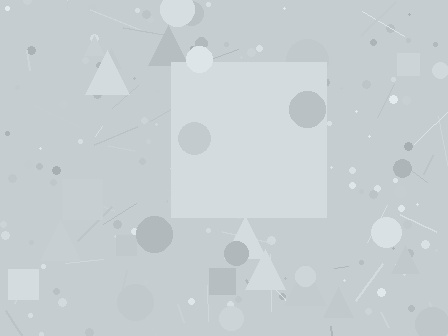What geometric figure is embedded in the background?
A square is embedded in the background.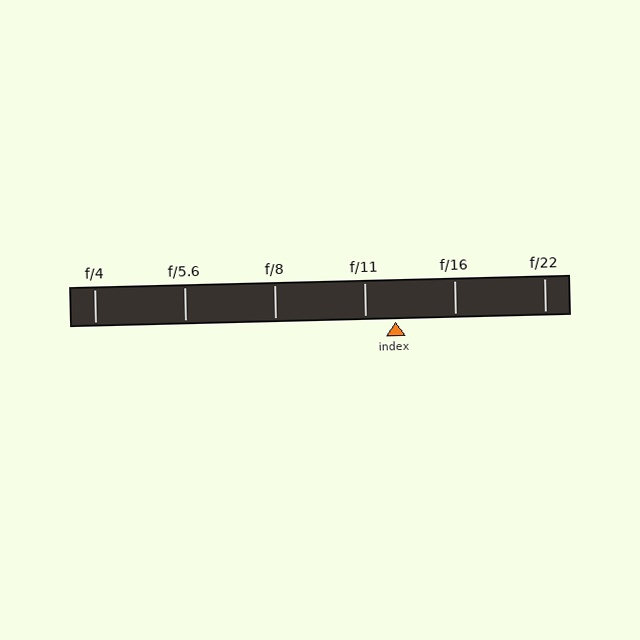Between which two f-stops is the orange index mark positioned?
The index mark is between f/11 and f/16.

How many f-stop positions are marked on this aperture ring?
There are 6 f-stop positions marked.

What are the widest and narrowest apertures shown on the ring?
The widest aperture shown is f/4 and the narrowest is f/22.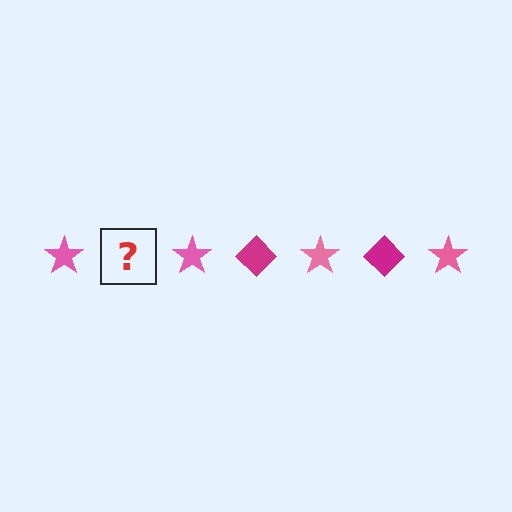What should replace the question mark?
The question mark should be replaced with a magenta diamond.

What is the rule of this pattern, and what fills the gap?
The rule is that the pattern alternates between pink star and magenta diamond. The gap should be filled with a magenta diamond.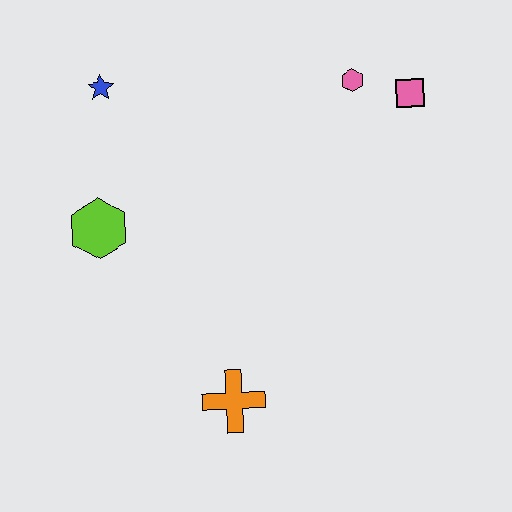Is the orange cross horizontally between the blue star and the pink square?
Yes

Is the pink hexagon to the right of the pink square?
No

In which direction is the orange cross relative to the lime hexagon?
The orange cross is below the lime hexagon.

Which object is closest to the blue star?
The lime hexagon is closest to the blue star.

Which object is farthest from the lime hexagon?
The pink square is farthest from the lime hexagon.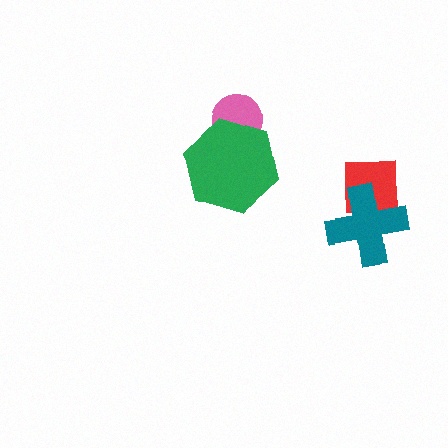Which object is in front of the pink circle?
The green hexagon is in front of the pink circle.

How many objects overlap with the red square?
1 object overlaps with the red square.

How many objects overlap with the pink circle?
1 object overlaps with the pink circle.